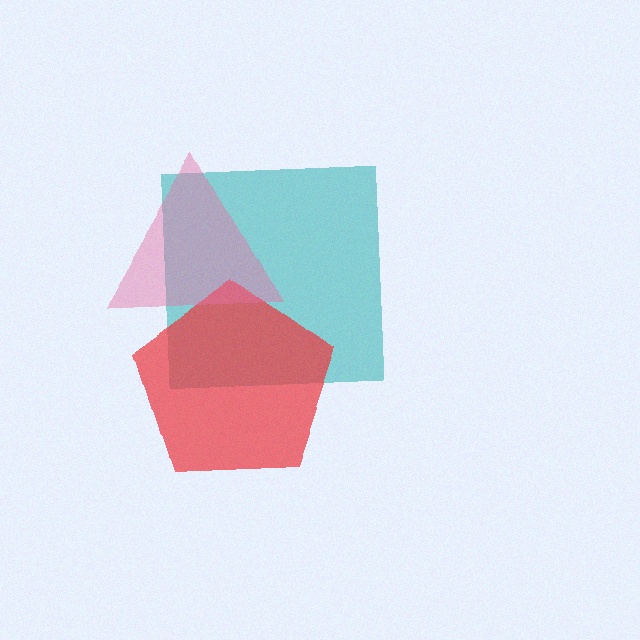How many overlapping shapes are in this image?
There are 3 overlapping shapes in the image.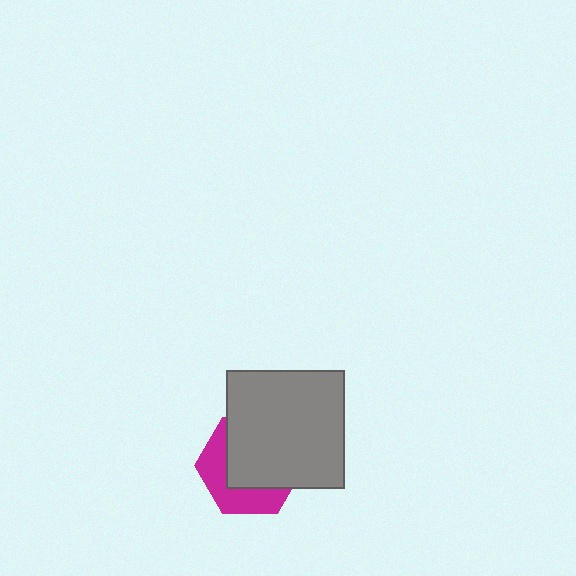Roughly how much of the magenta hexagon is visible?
A small part of it is visible (roughly 39%).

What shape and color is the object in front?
The object in front is a gray square.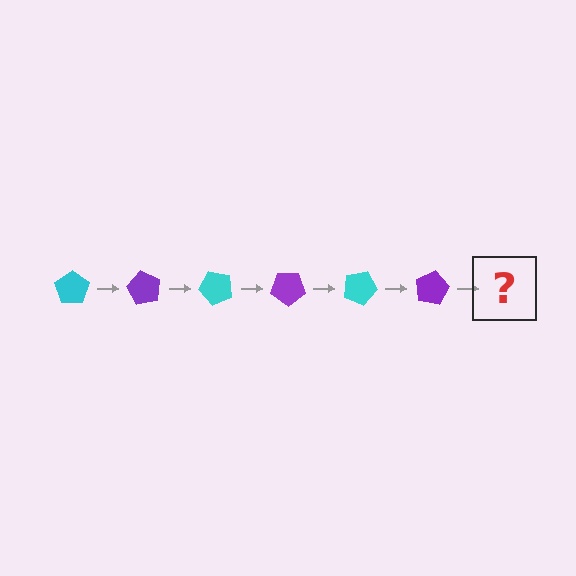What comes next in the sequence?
The next element should be a cyan pentagon, rotated 360 degrees from the start.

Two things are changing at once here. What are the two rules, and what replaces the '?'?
The two rules are that it rotates 60 degrees each step and the color cycles through cyan and purple. The '?' should be a cyan pentagon, rotated 360 degrees from the start.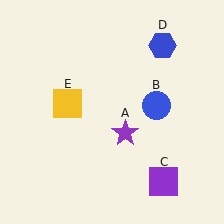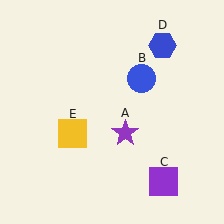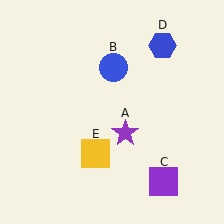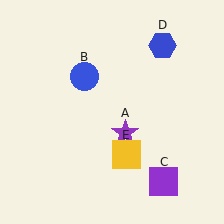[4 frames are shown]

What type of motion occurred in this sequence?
The blue circle (object B), yellow square (object E) rotated counterclockwise around the center of the scene.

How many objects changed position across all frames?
2 objects changed position: blue circle (object B), yellow square (object E).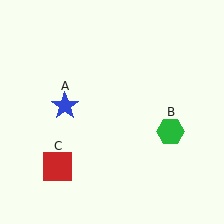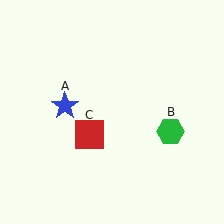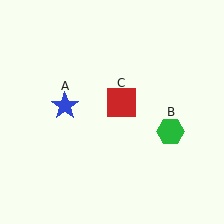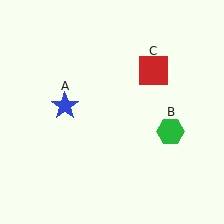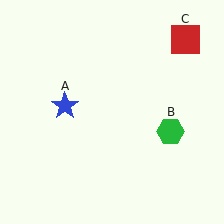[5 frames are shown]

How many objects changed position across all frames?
1 object changed position: red square (object C).